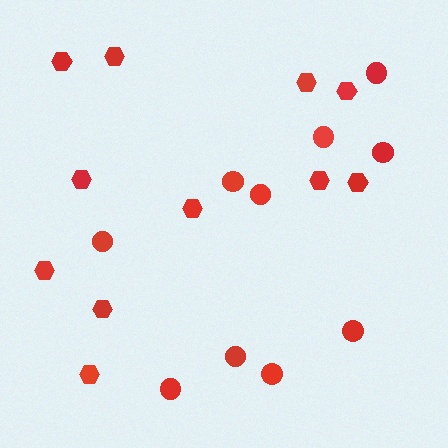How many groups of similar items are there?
There are 2 groups: one group of hexagons (11) and one group of circles (10).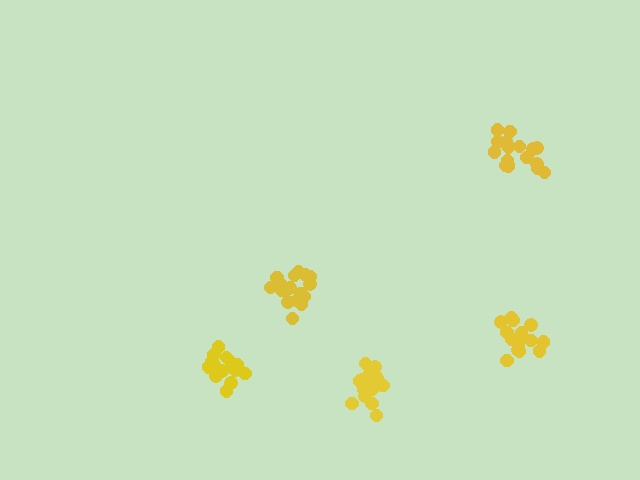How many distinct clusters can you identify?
There are 5 distinct clusters.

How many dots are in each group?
Group 1: 19 dots, Group 2: 16 dots, Group 3: 17 dots, Group 4: 17 dots, Group 5: 16 dots (85 total).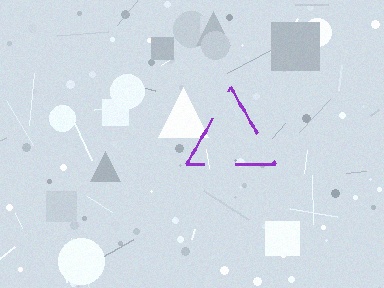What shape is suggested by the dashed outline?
The dashed outline suggests a triangle.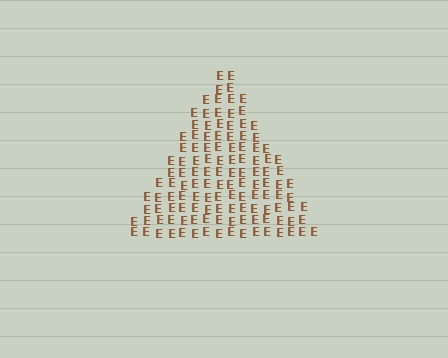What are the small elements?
The small elements are letter E's.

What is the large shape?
The large shape is a triangle.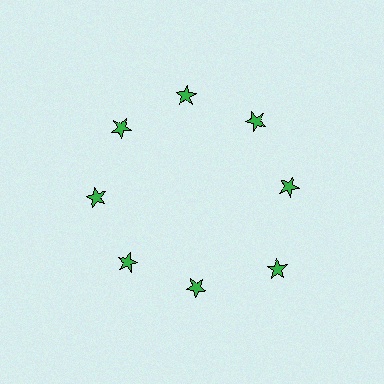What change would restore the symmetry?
The symmetry would be restored by moving it inward, back onto the ring so that all 8 stars sit at equal angles and equal distance from the center.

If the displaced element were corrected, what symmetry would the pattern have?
It would have 8-fold rotational symmetry — the pattern would map onto itself every 45 degrees.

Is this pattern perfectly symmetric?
No. The 8 green stars are arranged in a ring, but one element near the 4 o'clock position is pushed outward from the center, breaking the 8-fold rotational symmetry.